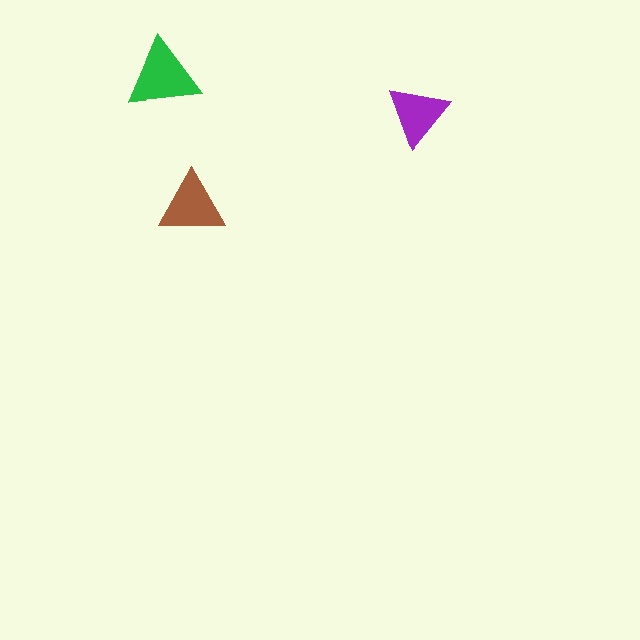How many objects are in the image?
There are 3 objects in the image.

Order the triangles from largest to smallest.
the green one, the brown one, the purple one.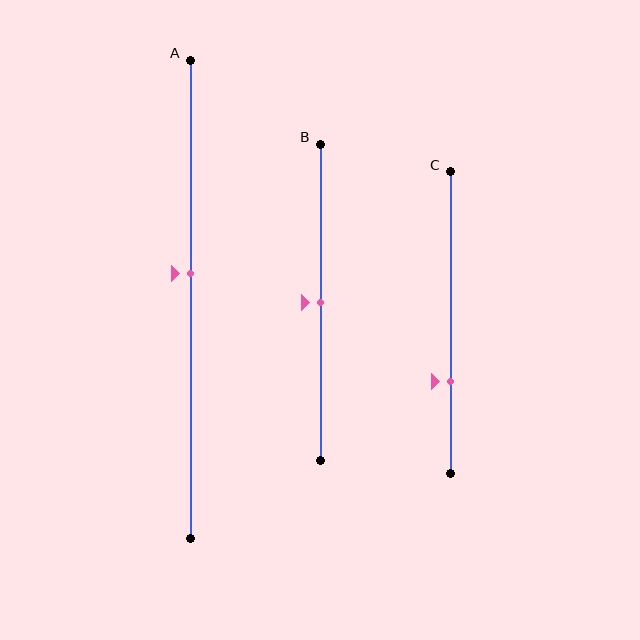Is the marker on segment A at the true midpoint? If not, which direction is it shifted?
No, the marker on segment A is shifted upward by about 5% of the segment length.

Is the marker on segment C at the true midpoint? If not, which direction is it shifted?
No, the marker on segment C is shifted downward by about 20% of the segment length.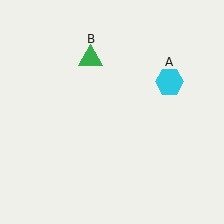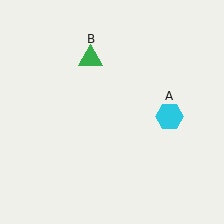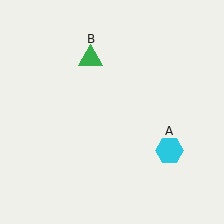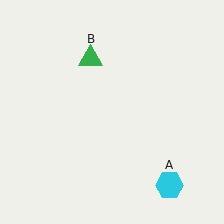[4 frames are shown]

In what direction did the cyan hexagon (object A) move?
The cyan hexagon (object A) moved down.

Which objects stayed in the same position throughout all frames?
Green triangle (object B) remained stationary.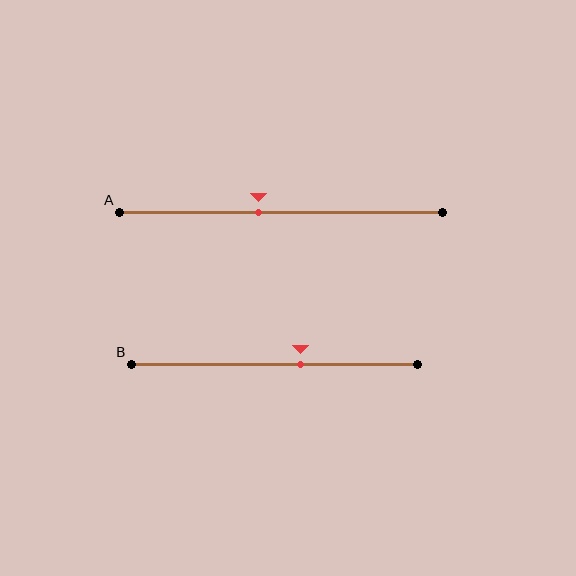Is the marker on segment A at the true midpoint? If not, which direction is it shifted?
No, the marker on segment A is shifted to the left by about 7% of the segment length.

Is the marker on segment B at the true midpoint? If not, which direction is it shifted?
No, the marker on segment B is shifted to the right by about 9% of the segment length.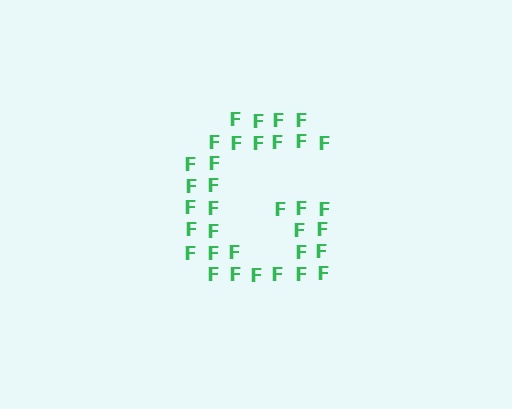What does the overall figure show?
The overall figure shows the letter G.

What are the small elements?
The small elements are letter F's.